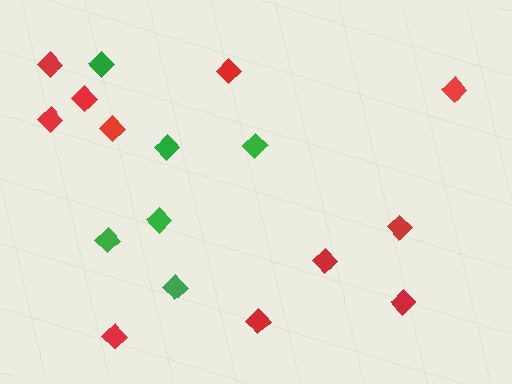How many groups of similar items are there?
There are 2 groups: one group of green diamonds (6) and one group of red diamonds (11).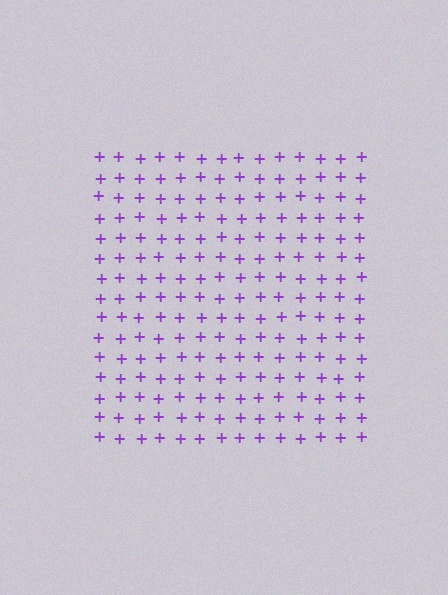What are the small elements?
The small elements are plus signs.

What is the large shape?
The large shape is a square.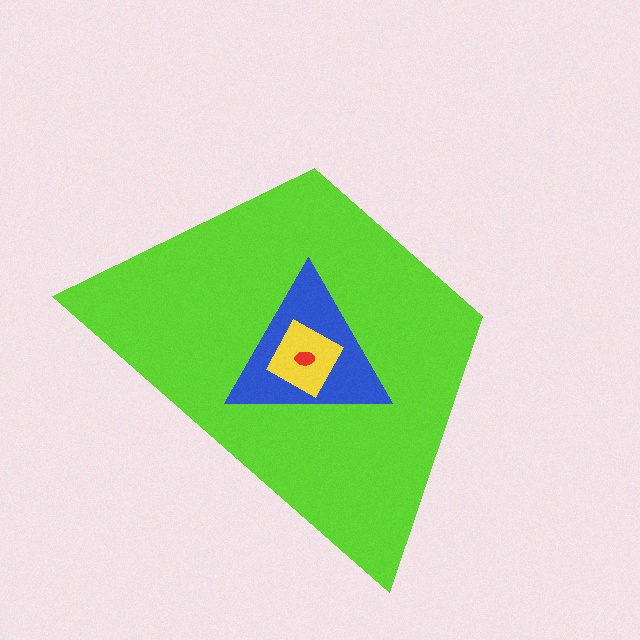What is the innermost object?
The red ellipse.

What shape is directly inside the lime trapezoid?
The blue triangle.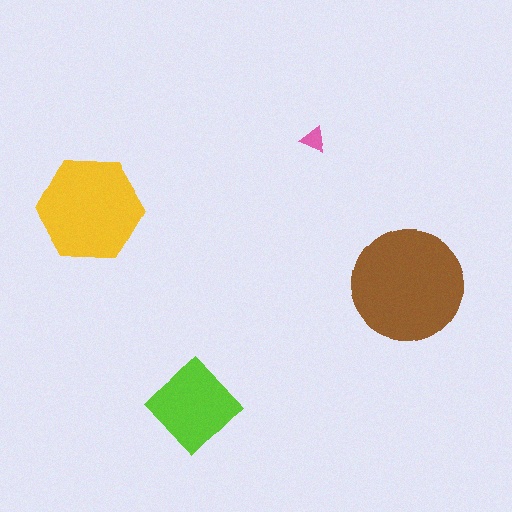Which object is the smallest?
The pink triangle.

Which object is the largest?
The brown circle.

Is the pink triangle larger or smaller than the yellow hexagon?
Smaller.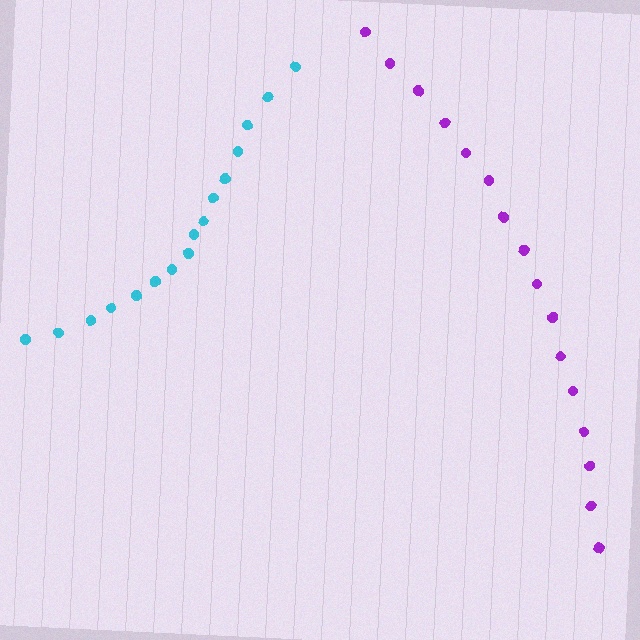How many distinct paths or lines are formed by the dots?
There are 2 distinct paths.